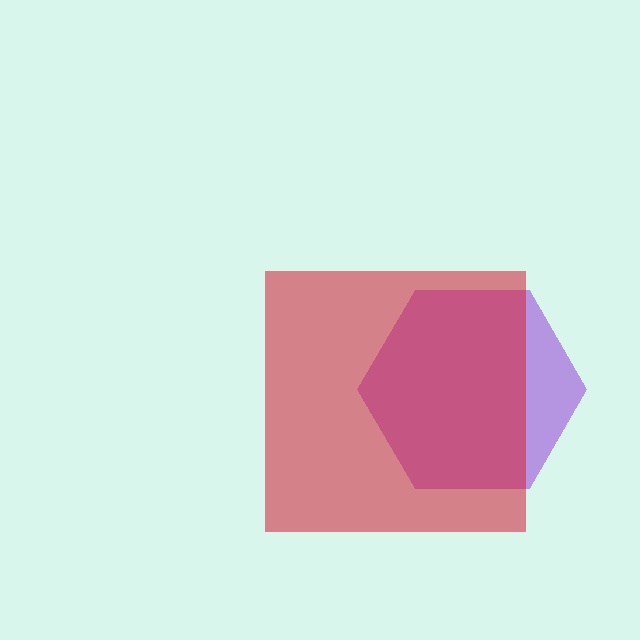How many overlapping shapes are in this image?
There are 2 overlapping shapes in the image.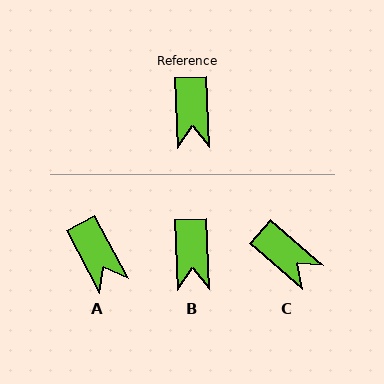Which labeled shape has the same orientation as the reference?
B.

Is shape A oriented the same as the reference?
No, it is off by about 26 degrees.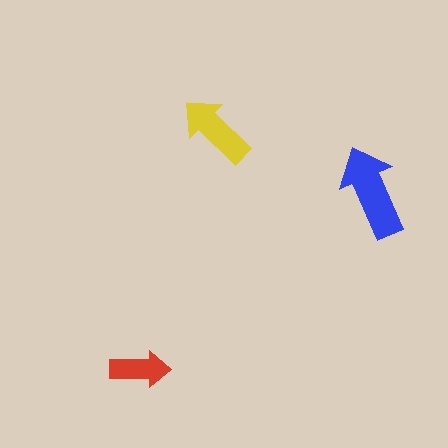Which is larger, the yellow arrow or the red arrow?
The yellow one.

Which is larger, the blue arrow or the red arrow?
The blue one.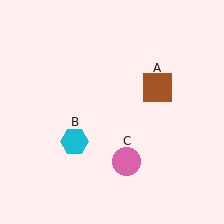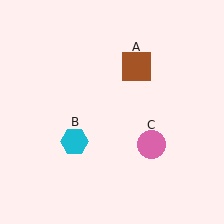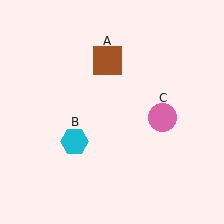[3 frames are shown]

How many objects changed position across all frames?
2 objects changed position: brown square (object A), pink circle (object C).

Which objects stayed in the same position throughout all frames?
Cyan hexagon (object B) remained stationary.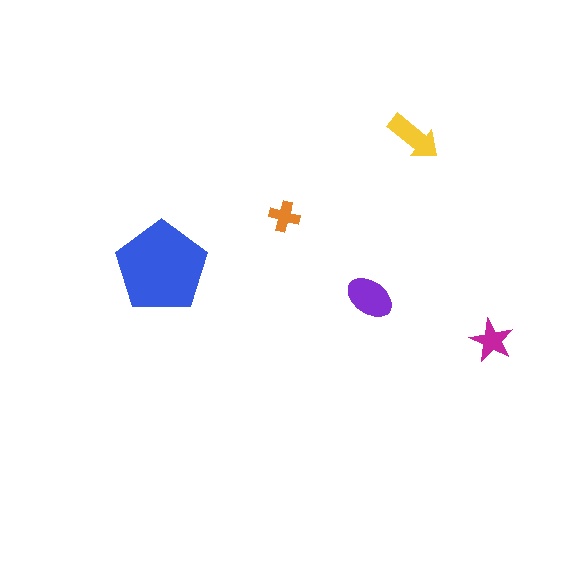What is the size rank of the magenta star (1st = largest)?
4th.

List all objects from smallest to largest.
The orange cross, the magenta star, the yellow arrow, the purple ellipse, the blue pentagon.